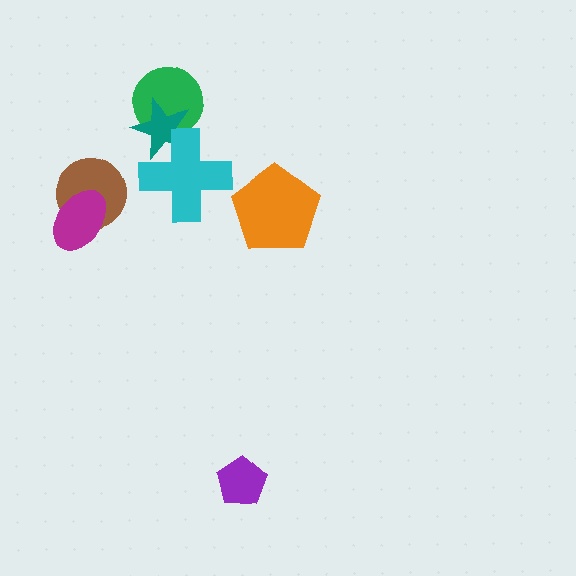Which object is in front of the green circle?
The teal star is in front of the green circle.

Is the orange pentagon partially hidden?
No, no other shape covers it.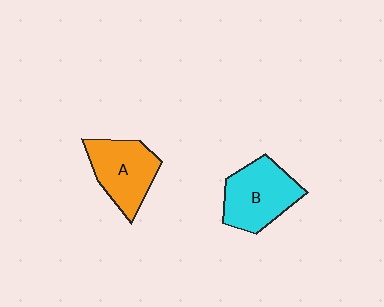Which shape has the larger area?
Shape B (cyan).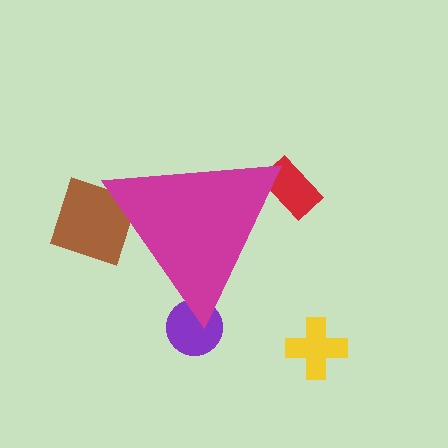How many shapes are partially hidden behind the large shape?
3 shapes are partially hidden.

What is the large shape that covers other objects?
A magenta triangle.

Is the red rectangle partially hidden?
Yes, the red rectangle is partially hidden behind the magenta triangle.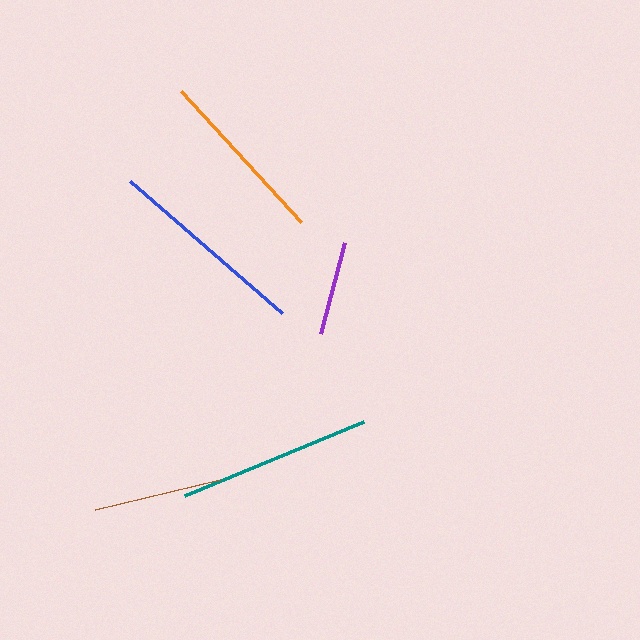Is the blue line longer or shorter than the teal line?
The blue line is longer than the teal line.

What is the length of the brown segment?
The brown segment is approximately 128 pixels long.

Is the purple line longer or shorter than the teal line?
The teal line is longer than the purple line.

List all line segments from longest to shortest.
From longest to shortest: blue, teal, orange, brown, purple.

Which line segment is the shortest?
The purple line is the shortest at approximately 95 pixels.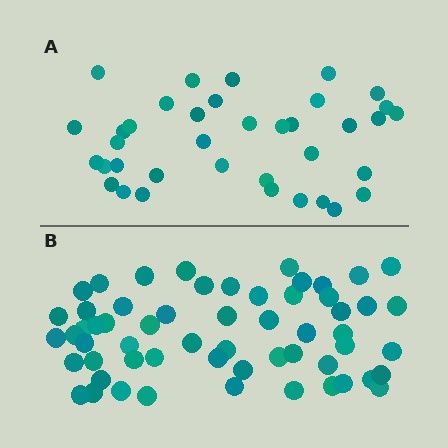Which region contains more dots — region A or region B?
Region B (the bottom region) has more dots.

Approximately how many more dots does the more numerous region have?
Region B has approximately 20 more dots than region A.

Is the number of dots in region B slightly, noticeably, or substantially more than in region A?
Region B has substantially more. The ratio is roughly 1.6 to 1.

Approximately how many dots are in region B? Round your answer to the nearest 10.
About 60 dots. (The exact count is 58, which rounds to 60.)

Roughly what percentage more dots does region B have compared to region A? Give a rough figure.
About 55% more.